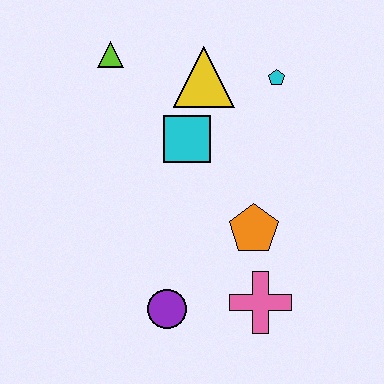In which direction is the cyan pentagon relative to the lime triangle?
The cyan pentagon is to the right of the lime triangle.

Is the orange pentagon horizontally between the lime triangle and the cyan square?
No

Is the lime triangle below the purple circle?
No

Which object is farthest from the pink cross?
The lime triangle is farthest from the pink cross.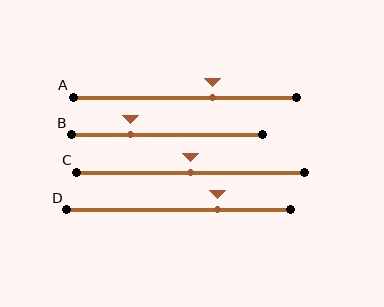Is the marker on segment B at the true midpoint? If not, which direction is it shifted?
No, the marker on segment B is shifted to the left by about 19% of the segment length.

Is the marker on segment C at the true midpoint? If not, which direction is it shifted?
Yes, the marker on segment C is at the true midpoint.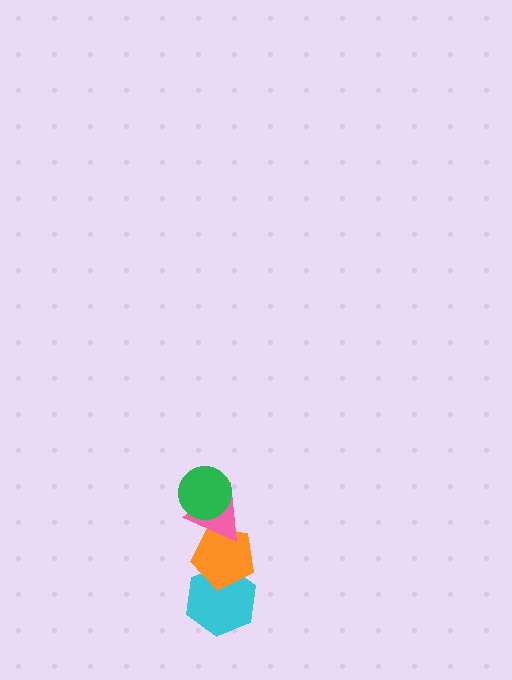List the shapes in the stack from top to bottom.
From top to bottom: the green circle, the pink triangle, the orange pentagon, the cyan hexagon.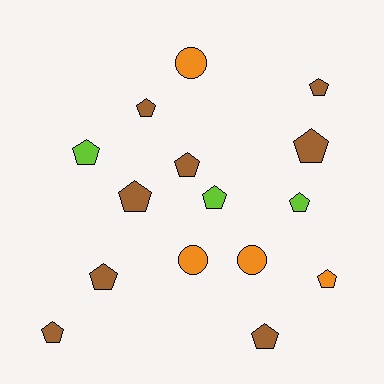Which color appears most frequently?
Brown, with 8 objects.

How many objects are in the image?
There are 15 objects.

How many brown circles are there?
There are no brown circles.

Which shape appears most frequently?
Pentagon, with 12 objects.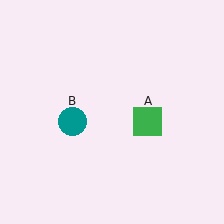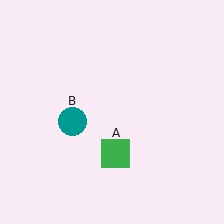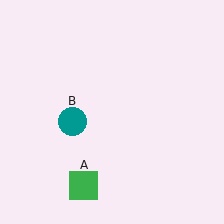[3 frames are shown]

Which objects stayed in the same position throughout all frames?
Teal circle (object B) remained stationary.